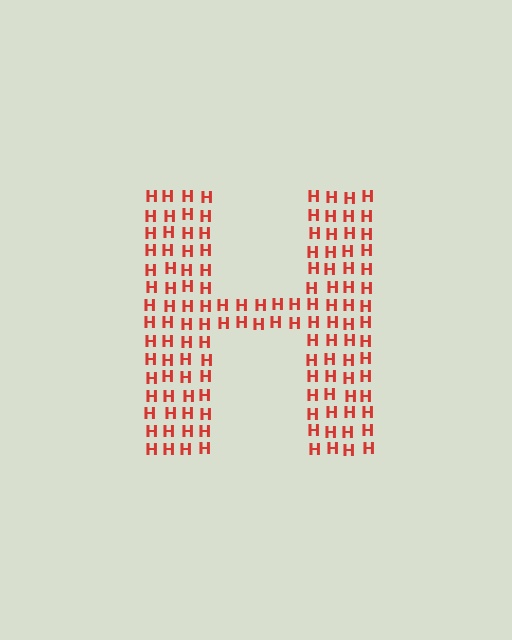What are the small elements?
The small elements are letter H's.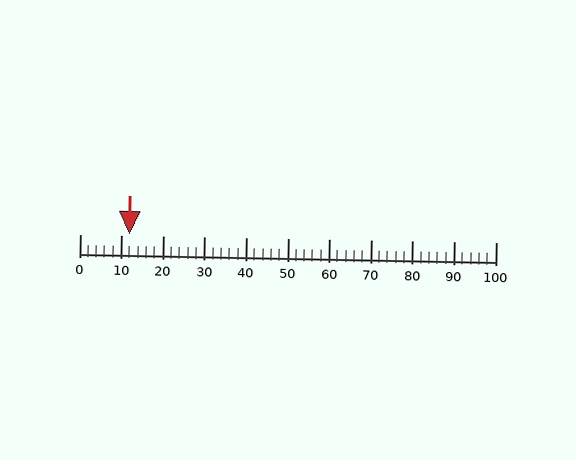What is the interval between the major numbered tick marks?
The major tick marks are spaced 10 units apart.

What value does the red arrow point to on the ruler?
The red arrow points to approximately 12.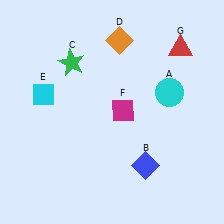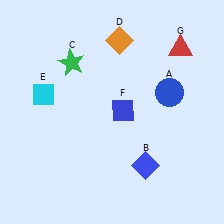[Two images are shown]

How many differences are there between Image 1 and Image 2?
There are 2 differences between the two images.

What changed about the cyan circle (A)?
In Image 1, A is cyan. In Image 2, it changed to blue.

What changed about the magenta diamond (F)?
In Image 1, F is magenta. In Image 2, it changed to blue.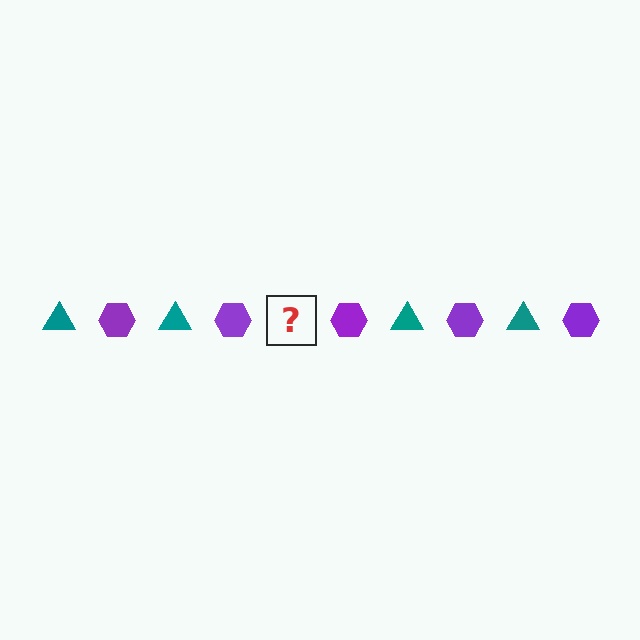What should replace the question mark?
The question mark should be replaced with a teal triangle.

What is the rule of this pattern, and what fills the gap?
The rule is that the pattern alternates between teal triangle and purple hexagon. The gap should be filled with a teal triangle.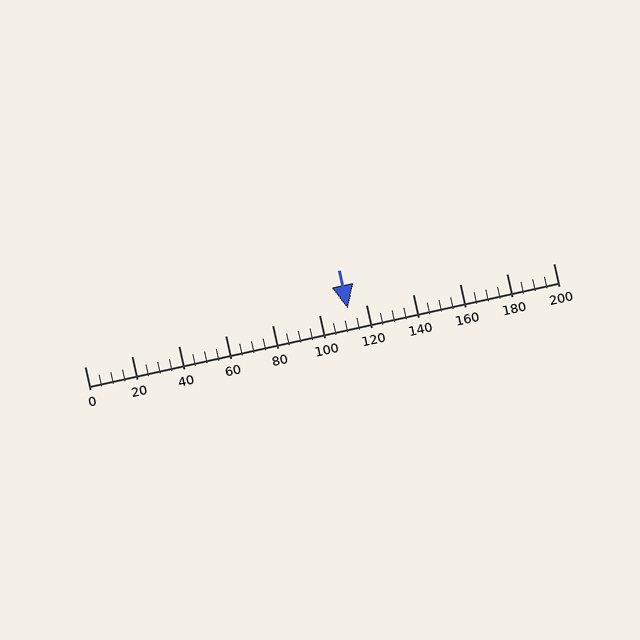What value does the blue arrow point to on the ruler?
The blue arrow points to approximately 112.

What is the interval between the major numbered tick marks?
The major tick marks are spaced 20 units apart.